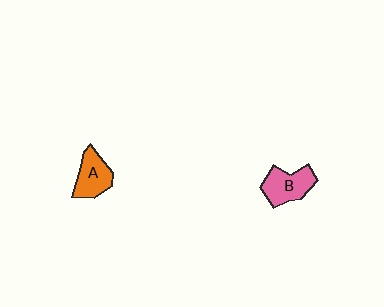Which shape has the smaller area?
Shape A (orange).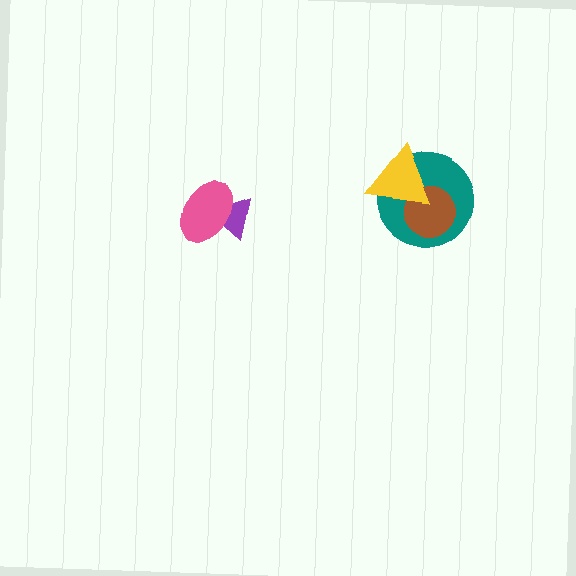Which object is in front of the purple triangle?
The pink ellipse is in front of the purple triangle.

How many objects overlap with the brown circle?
2 objects overlap with the brown circle.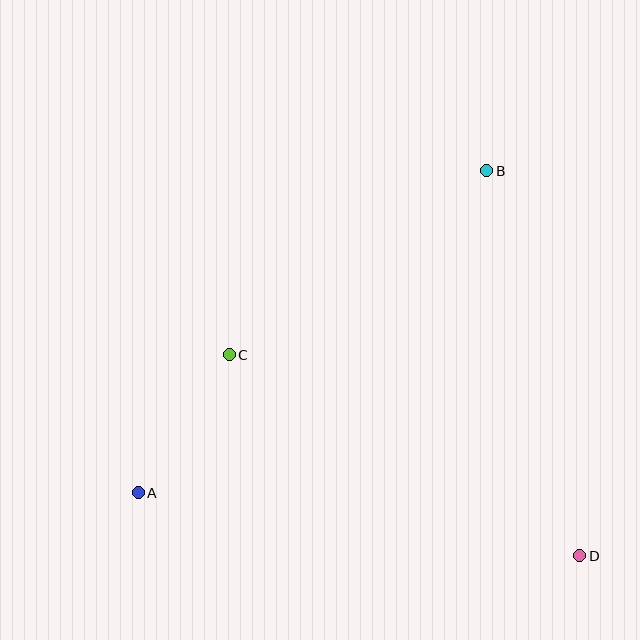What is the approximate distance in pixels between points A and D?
The distance between A and D is approximately 446 pixels.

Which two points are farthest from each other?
Points A and B are farthest from each other.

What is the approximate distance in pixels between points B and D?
The distance between B and D is approximately 396 pixels.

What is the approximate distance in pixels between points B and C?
The distance between B and C is approximately 316 pixels.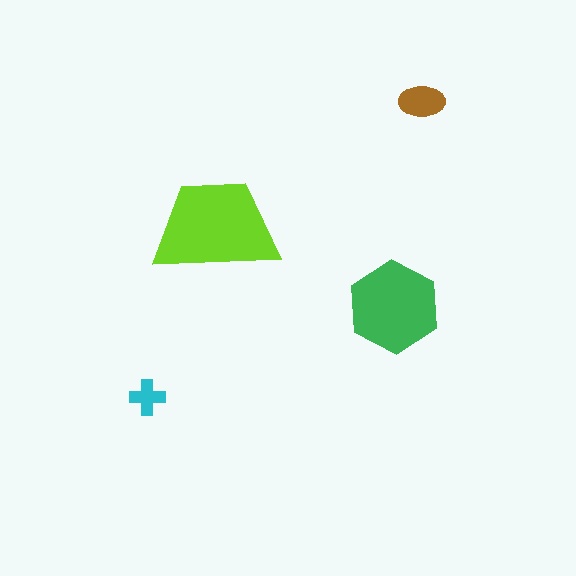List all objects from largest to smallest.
The lime trapezoid, the green hexagon, the brown ellipse, the cyan cross.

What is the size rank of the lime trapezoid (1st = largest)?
1st.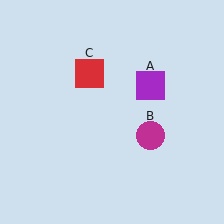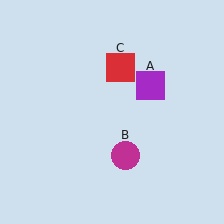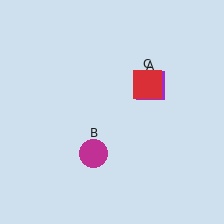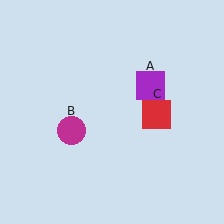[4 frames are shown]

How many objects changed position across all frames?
2 objects changed position: magenta circle (object B), red square (object C).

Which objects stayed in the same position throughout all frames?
Purple square (object A) remained stationary.